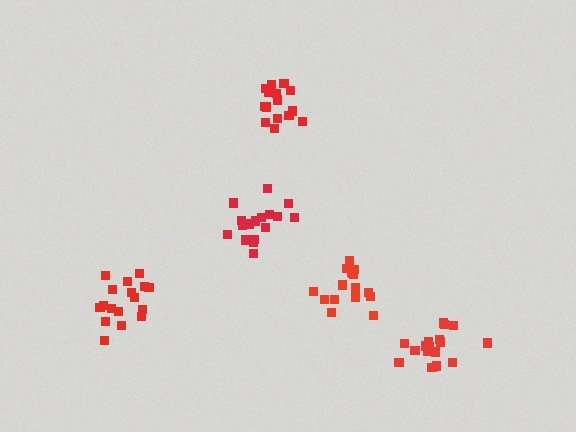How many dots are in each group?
Group 1: 16 dots, Group 2: 17 dots, Group 3: 16 dots, Group 4: 17 dots, Group 5: 17 dots (83 total).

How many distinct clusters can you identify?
There are 5 distinct clusters.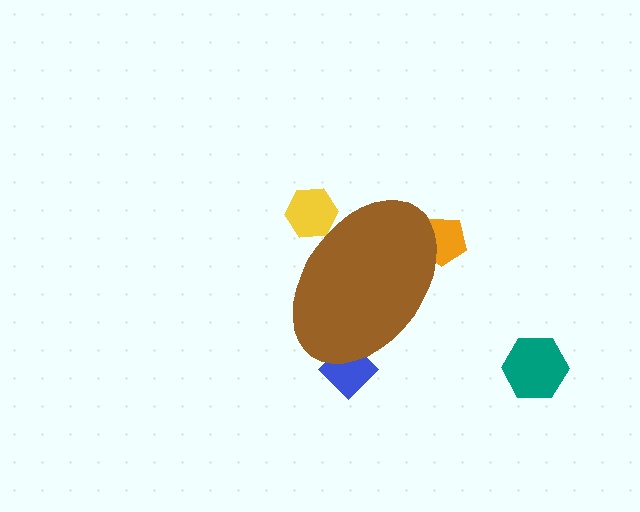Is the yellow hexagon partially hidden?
Yes, the yellow hexagon is partially hidden behind the brown ellipse.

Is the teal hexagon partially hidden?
No, the teal hexagon is fully visible.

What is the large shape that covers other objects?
A brown ellipse.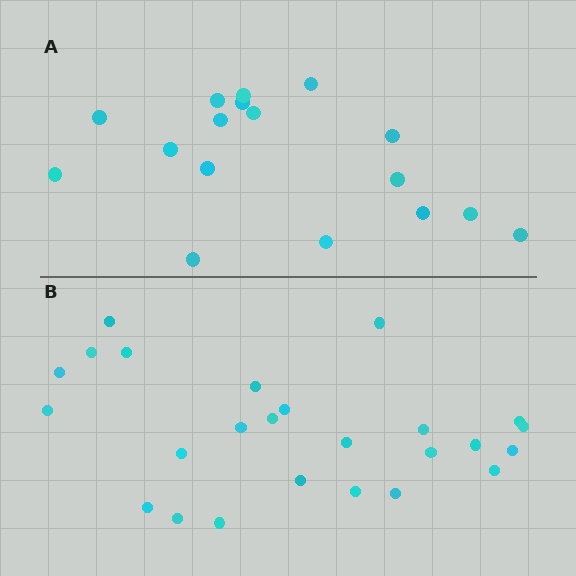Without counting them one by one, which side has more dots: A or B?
Region B (the bottom region) has more dots.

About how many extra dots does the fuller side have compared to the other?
Region B has roughly 8 or so more dots than region A.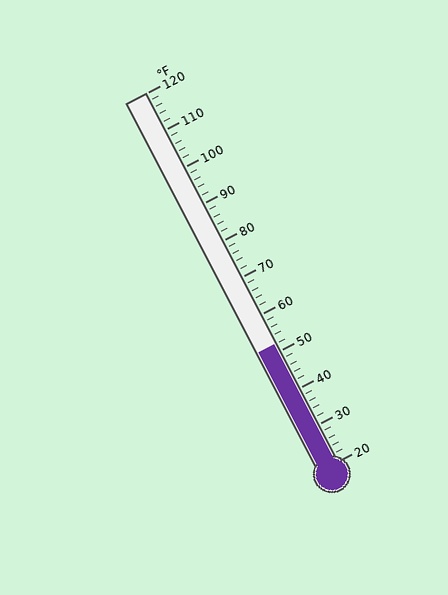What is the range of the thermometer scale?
The thermometer scale ranges from 20°F to 120°F.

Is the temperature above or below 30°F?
The temperature is above 30°F.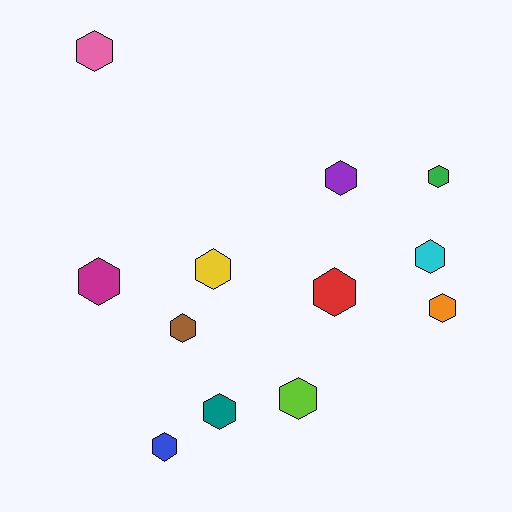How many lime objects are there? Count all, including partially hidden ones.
There is 1 lime object.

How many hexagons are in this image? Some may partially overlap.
There are 12 hexagons.